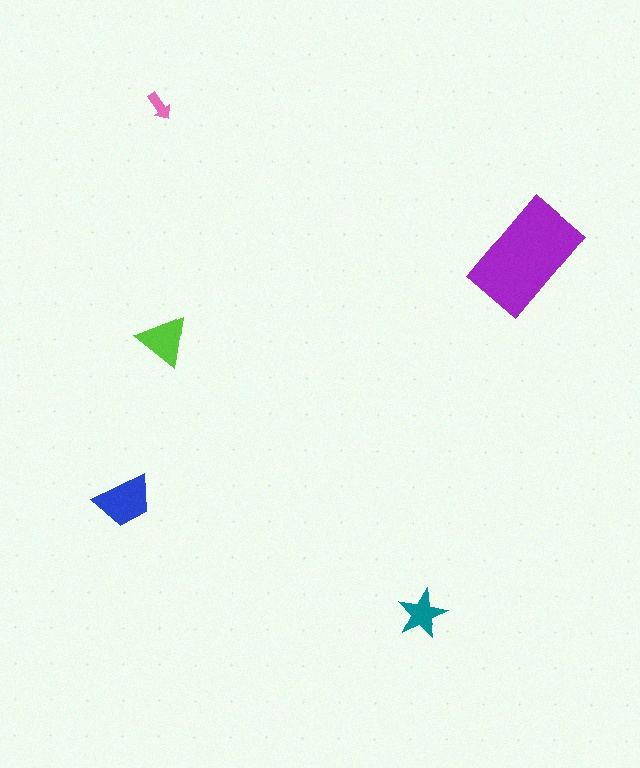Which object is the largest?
The purple rectangle.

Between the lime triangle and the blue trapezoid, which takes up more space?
The blue trapezoid.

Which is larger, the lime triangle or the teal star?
The lime triangle.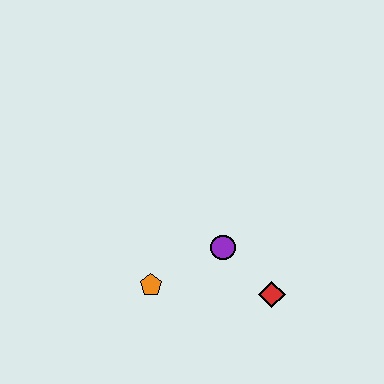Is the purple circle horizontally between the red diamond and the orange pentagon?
Yes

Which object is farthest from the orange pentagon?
The red diamond is farthest from the orange pentagon.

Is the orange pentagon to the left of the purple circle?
Yes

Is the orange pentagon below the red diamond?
No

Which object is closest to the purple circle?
The red diamond is closest to the purple circle.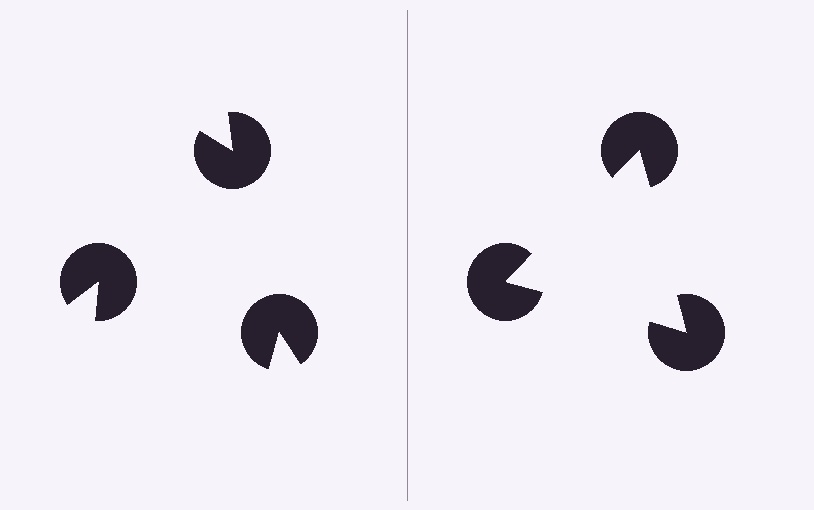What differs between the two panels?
The pac-man discs are positioned identically on both sides; only the wedge orientations differ. On the right they align to a triangle; on the left they are misaligned.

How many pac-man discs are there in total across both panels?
6 — 3 on each side.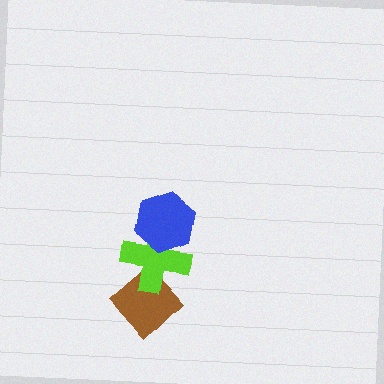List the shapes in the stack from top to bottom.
From top to bottom: the blue hexagon, the lime cross, the brown diamond.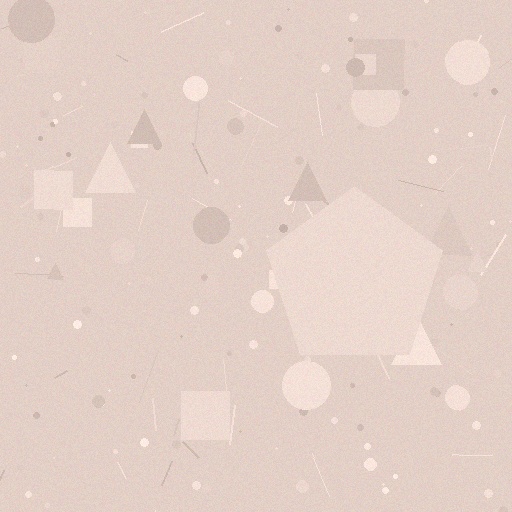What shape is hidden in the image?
A pentagon is hidden in the image.